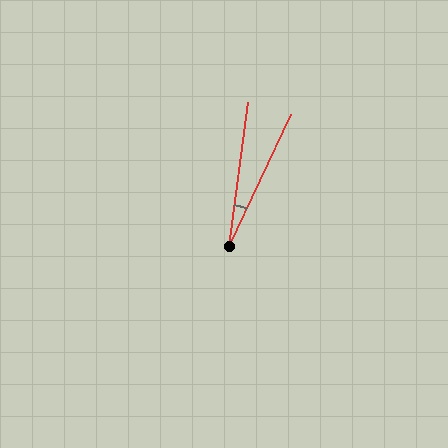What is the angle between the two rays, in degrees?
Approximately 18 degrees.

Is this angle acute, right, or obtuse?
It is acute.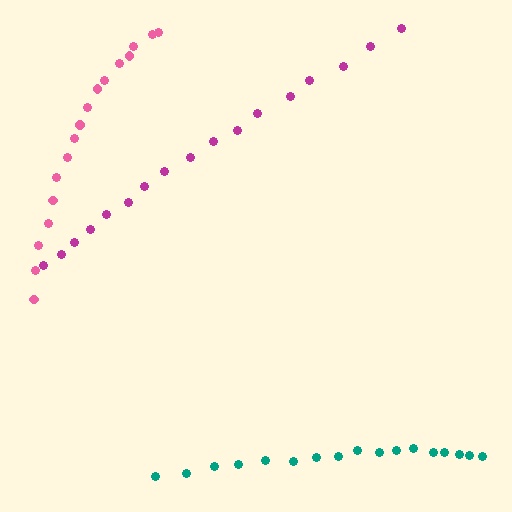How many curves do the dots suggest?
There are 3 distinct paths.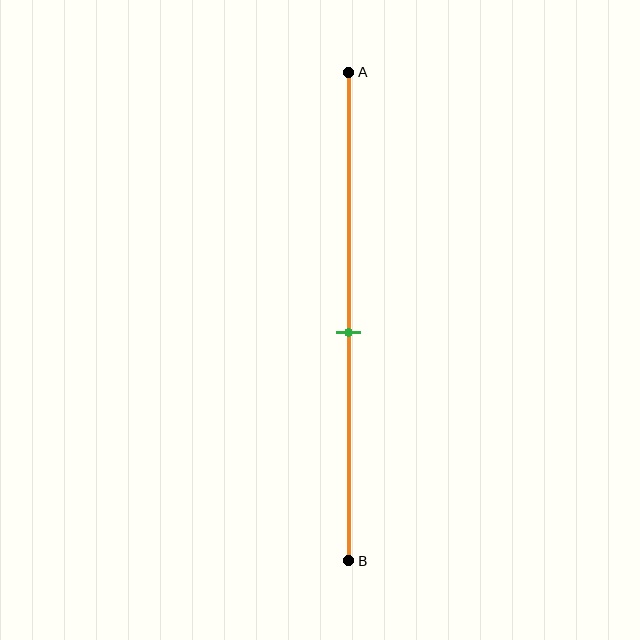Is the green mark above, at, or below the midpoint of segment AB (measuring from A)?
The green mark is below the midpoint of segment AB.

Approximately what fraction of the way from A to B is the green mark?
The green mark is approximately 55% of the way from A to B.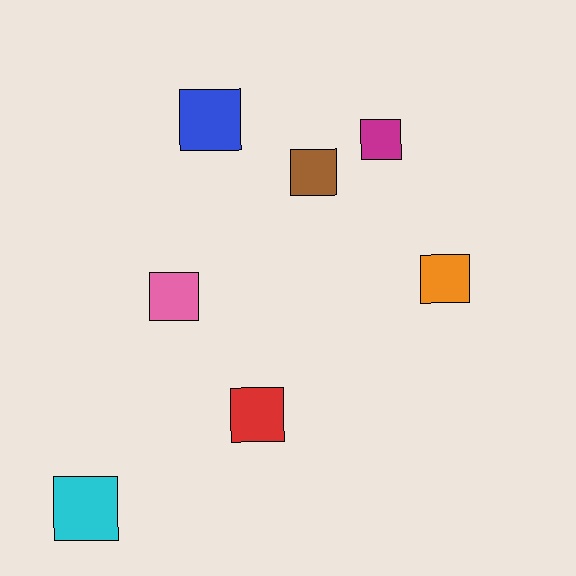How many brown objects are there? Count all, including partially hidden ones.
There is 1 brown object.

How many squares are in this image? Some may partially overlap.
There are 7 squares.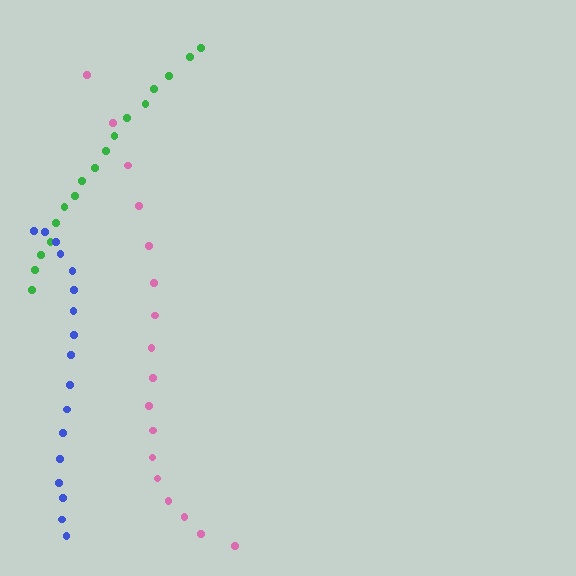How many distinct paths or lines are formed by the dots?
There are 3 distinct paths.